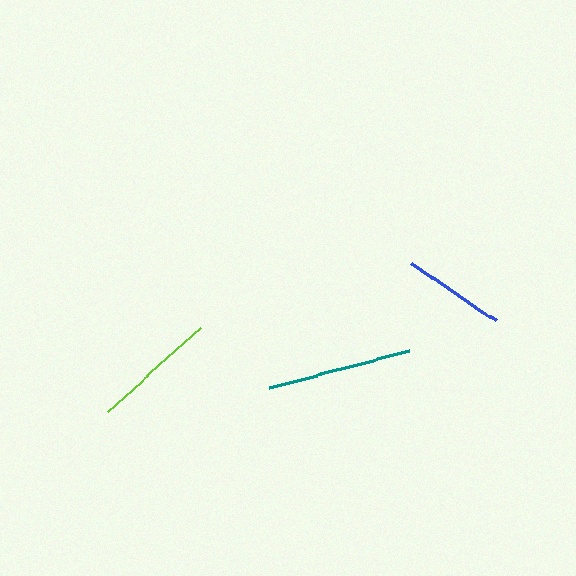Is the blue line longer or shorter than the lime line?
The lime line is longer than the blue line.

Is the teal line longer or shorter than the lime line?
The teal line is longer than the lime line.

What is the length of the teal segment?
The teal segment is approximately 146 pixels long.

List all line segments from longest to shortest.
From longest to shortest: teal, lime, blue.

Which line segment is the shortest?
The blue line is the shortest at approximately 103 pixels.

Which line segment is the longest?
The teal line is the longest at approximately 146 pixels.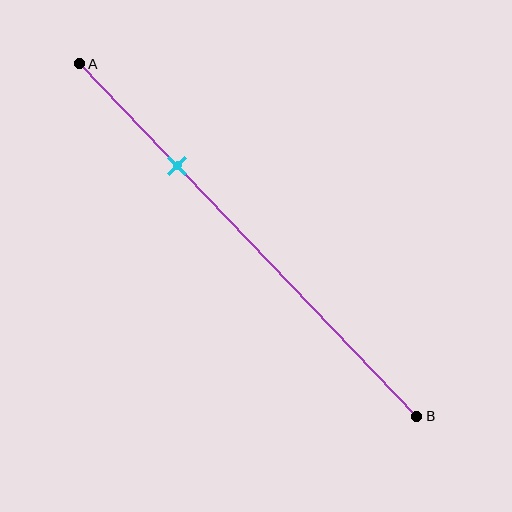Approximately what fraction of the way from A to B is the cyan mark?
The cyan mark is approximately 30% of the way from A to B.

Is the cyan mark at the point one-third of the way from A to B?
No, the mark is at about 30% from A, not at the 33% one-third point.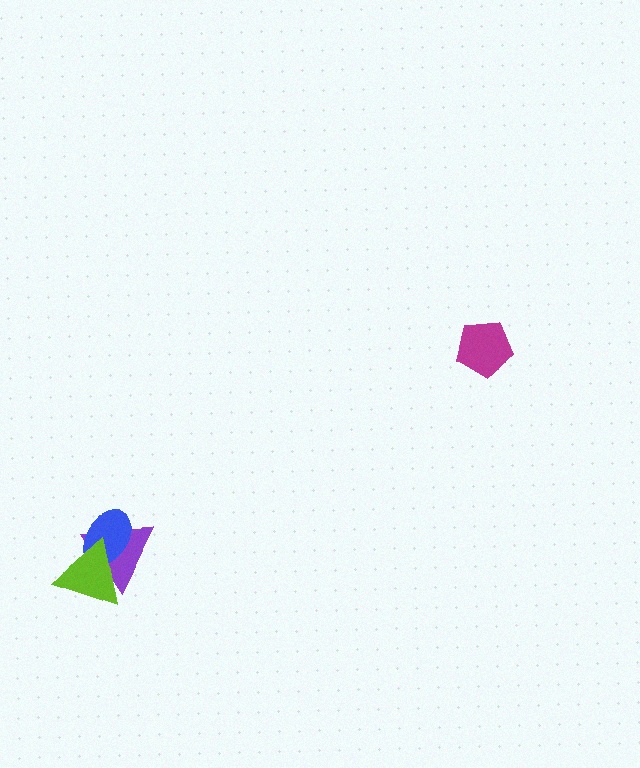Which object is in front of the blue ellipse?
The lime triangle is in front of the blue ellipse.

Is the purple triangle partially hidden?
Yes, it is partially covered by another shape.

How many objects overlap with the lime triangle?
2 objects overlap with the lime triangle.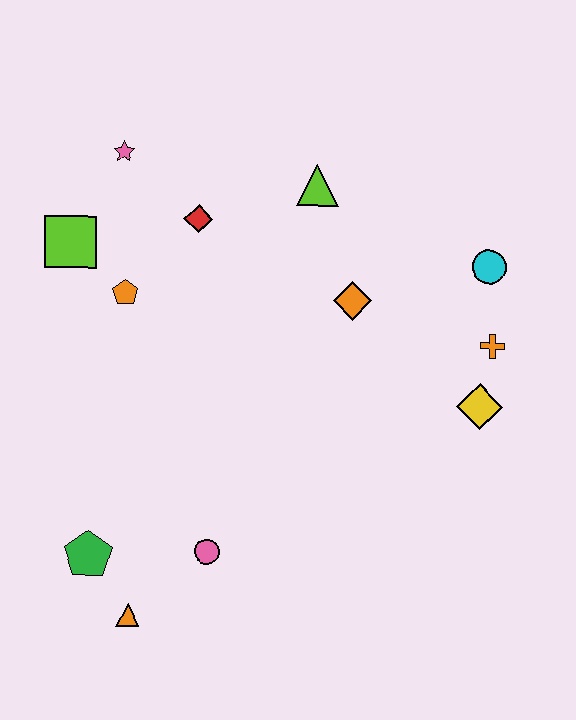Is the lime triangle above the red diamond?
Yes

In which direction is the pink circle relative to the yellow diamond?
The pink circle is to the left of the yellow diamond.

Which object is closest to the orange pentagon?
The lime square is closest to the orange pentagon.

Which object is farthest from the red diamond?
The orange triangle is farthest from the red diamond.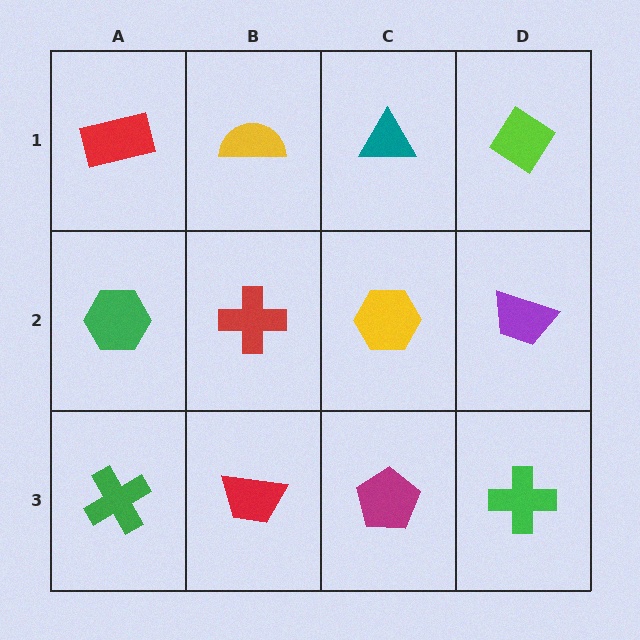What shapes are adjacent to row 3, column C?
A yellow hexagon (row 2, column C), a red trapezoid (row 3, column B), a green cross (row 3, column D).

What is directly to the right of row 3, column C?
A green cross.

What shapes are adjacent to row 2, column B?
A yellow semicircle (row 1, column B), a red trapezoid (row 3, column B), a green hexagon (row 2, column A), a yellow hexagon (row 2, column C).